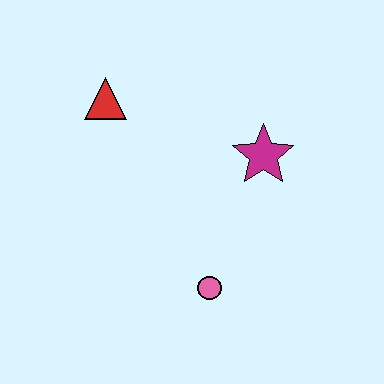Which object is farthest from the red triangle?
The pink circle is farthest from the red triangle.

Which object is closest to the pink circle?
The magenta star is closest to the pink circle.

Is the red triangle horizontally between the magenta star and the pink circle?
No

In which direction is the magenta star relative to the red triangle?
The magenta star is to the right of the red triangle.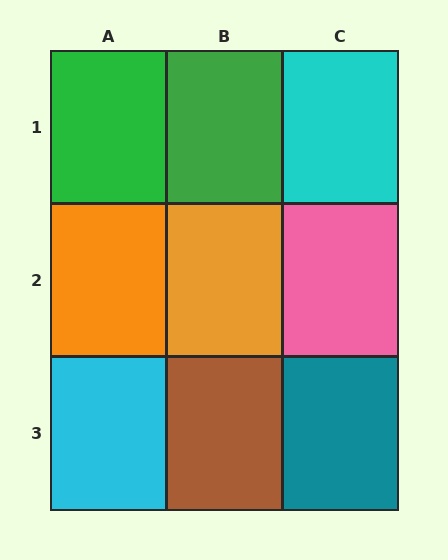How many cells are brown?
1 cell is brown.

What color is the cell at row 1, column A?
Green.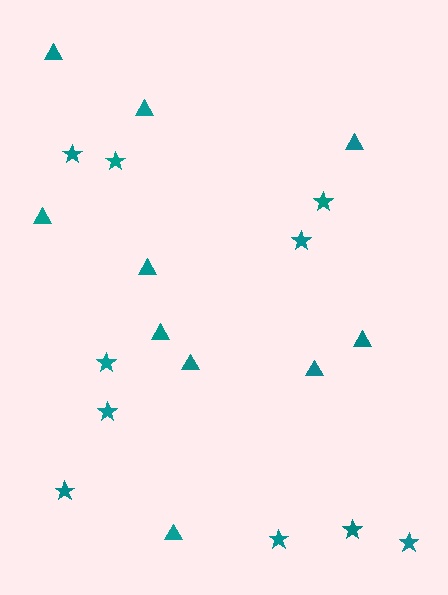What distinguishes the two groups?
There are 2 groups: one group of triangles (10) and one group of stars (10).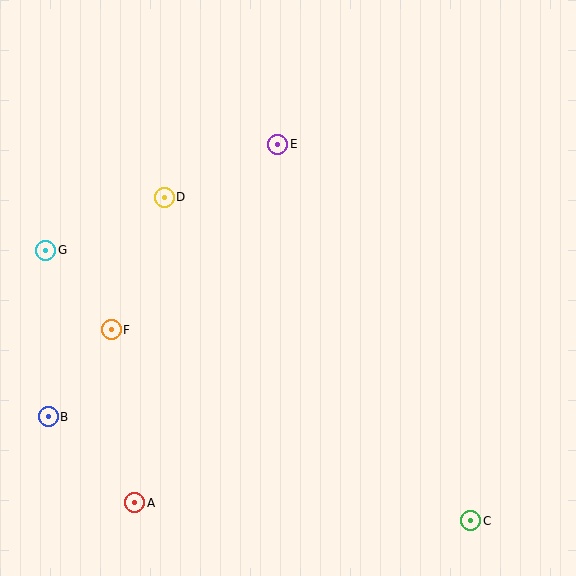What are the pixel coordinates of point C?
Point C is at (470, 521).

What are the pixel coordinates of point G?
Point G is at (46, 250).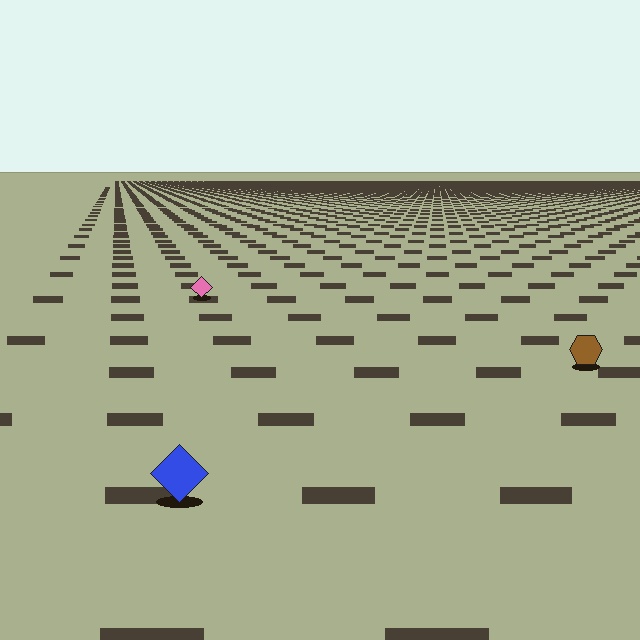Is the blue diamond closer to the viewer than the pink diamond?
Yes. The blue diamond is closer — you can tell from the texture gradient: the ground texture is coarser near it.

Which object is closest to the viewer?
The blue diamond is closest. The texture marks near it are larger and more spread out.